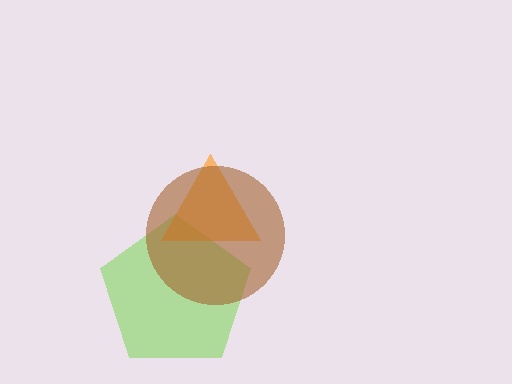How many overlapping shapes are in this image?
There are 3 overlapping shapes in the image.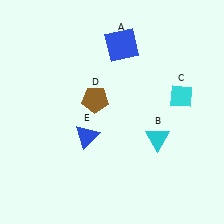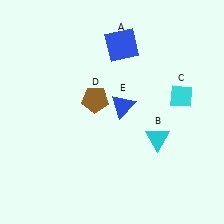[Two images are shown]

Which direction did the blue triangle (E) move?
The blue triangle (E) moved right.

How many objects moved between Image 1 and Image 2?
1 object moved between the two images.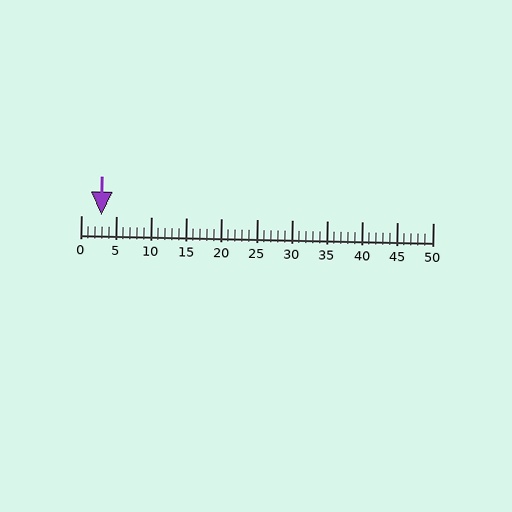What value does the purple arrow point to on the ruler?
The purple arrow points to approximately 3.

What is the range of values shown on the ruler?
The ruler shows values from 0 to 50.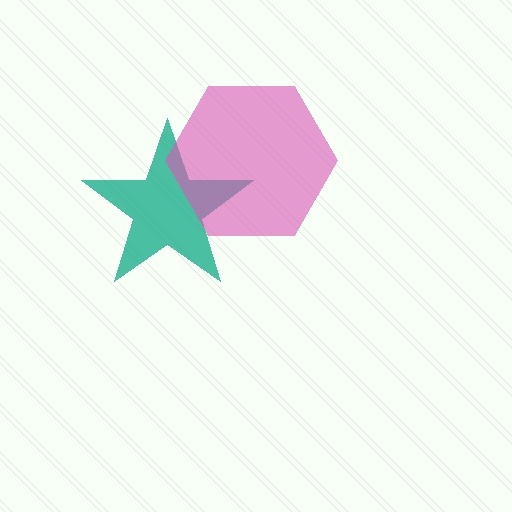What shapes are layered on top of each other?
The layered shapes are: a teal star, a pink hexagon.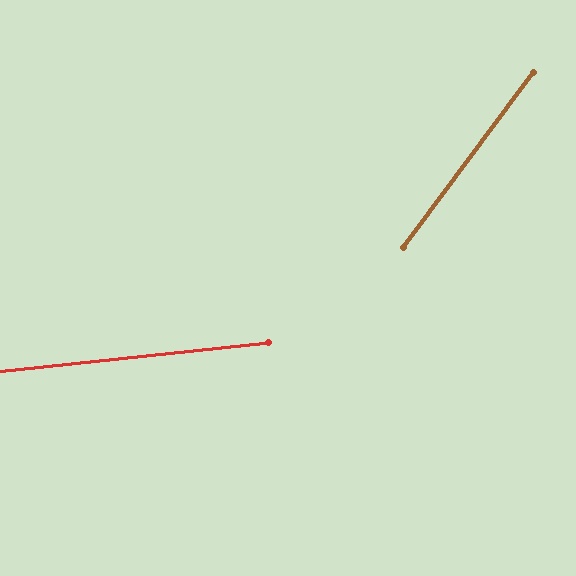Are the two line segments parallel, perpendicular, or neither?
Neither parallel nor perpendicular — they differ by about 47°.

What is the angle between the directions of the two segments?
Approximately 47 degrees.